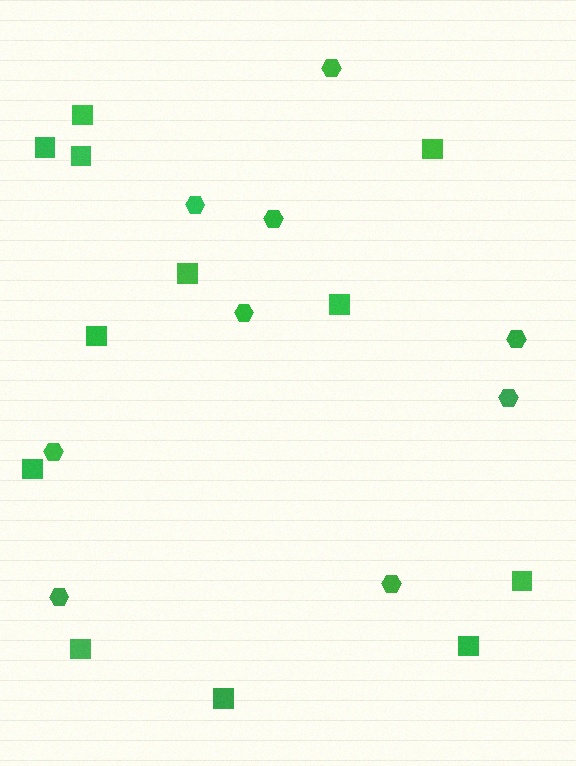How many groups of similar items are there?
There are 2 groups: one group of squares (12) and one group of hexagons (9).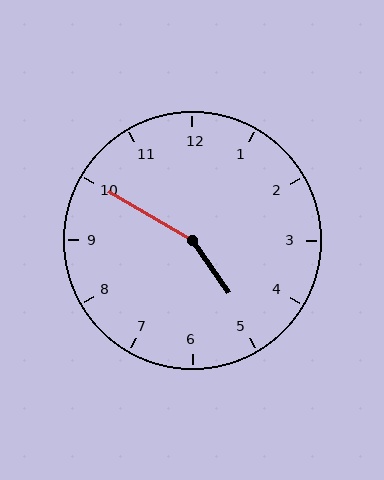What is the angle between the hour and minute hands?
Approximately 155 degrees.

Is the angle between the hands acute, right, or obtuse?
It is obtuse.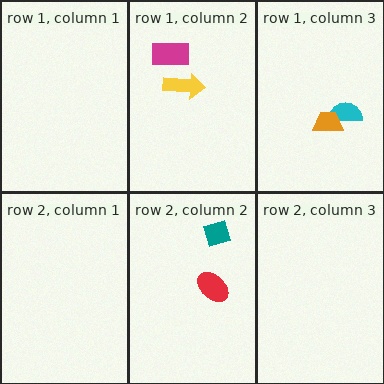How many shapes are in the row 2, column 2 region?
2.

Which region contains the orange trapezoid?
The row 1, column 3 region.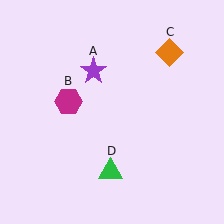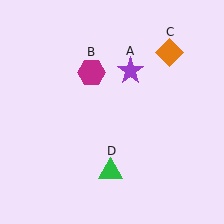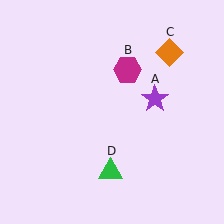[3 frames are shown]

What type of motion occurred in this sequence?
The purple star (object A), magenta hexagon (object B) rotated clockwise around the center of the scene.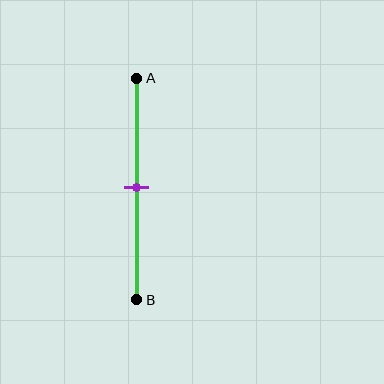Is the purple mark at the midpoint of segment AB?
Yes, the mark is approximately at the midpoint.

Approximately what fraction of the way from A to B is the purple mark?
The purple mark is approximately 50% of the way from A to B.